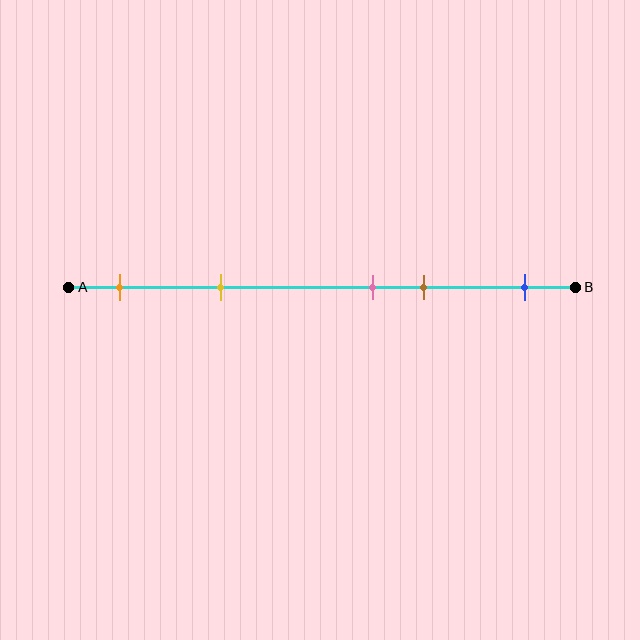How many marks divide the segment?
There are 5 marks dividing the segment.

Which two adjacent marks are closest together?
The pink and brown marks are the closest adjacent pair.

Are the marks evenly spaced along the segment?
No, the marks are not evenly spaced.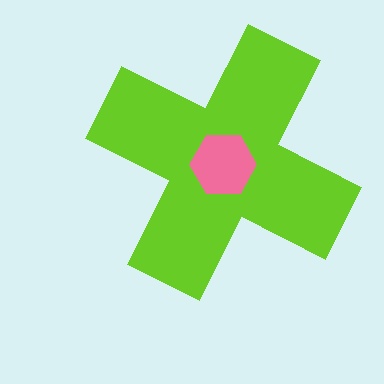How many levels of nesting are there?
2.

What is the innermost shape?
The pink hexagon.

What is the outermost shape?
The lime cross.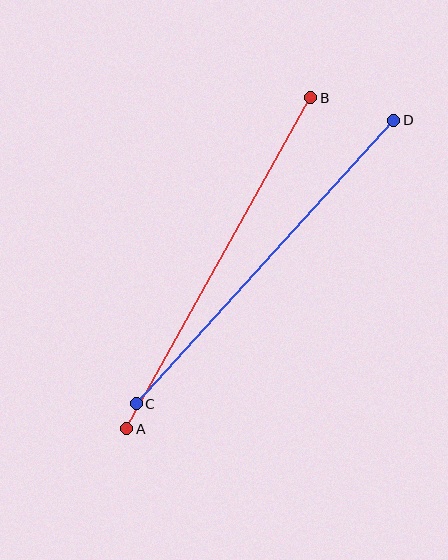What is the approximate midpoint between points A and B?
The midpoint is at approximately (219, 263) pixels.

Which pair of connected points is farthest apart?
Points C and D are farthest apart.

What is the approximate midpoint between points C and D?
The midpoint is at approximately (265, 262) pixels.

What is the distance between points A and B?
The distance is approximately 379 pixels.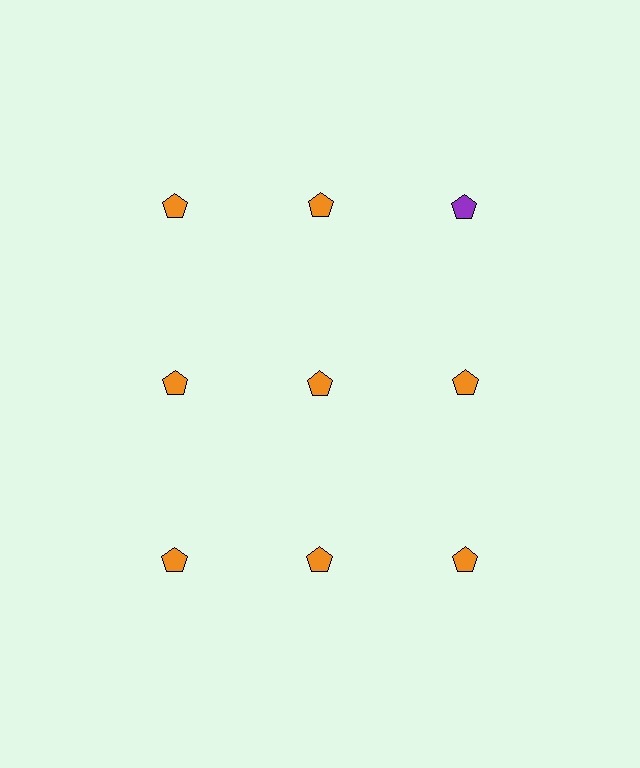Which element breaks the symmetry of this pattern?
The purple pentagon in the top row, center column breaks the symmetry. All other shapes are orange pentagons.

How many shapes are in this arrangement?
There are 9 shapes arranged in a grid pattern.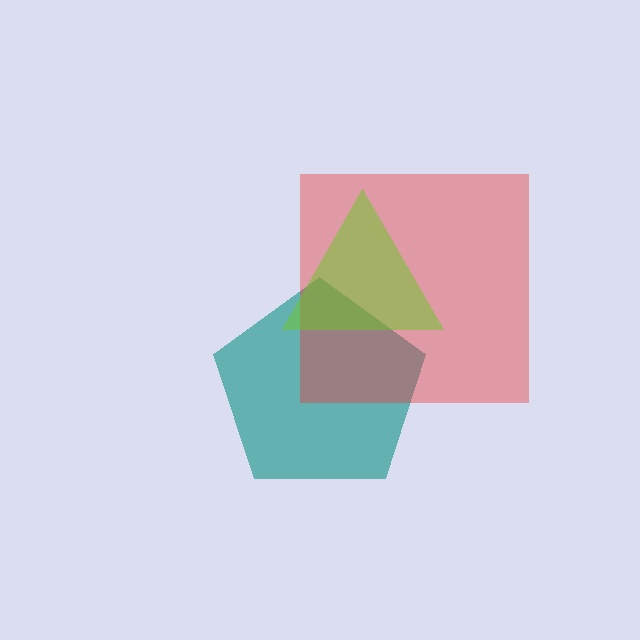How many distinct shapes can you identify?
There are 3 distinct shapes: a teal pentagon, a red square, a lime triangle.